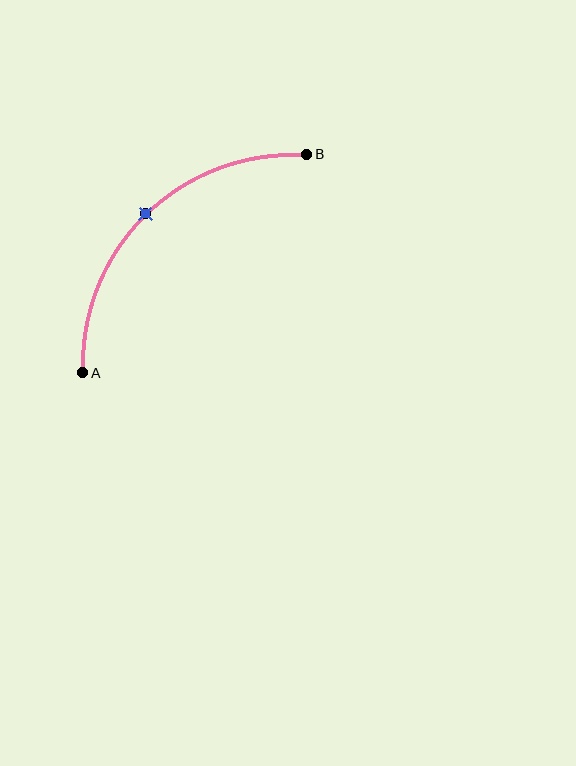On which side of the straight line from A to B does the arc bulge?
The arc bulges above and to the left of the straight line connecting A and B.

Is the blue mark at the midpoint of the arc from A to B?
Yes. The blue mark lies on the arc at equal arc-length from both A and B — it is the arc midpoint.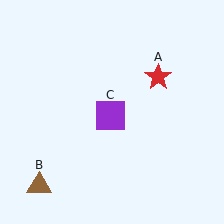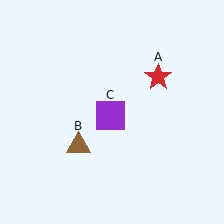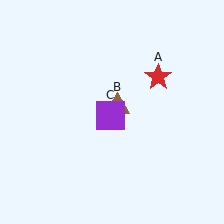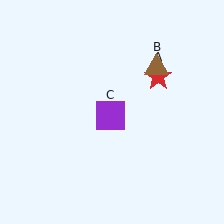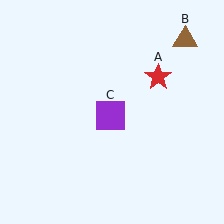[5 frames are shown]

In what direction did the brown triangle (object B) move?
The brown triangle (object B) moved up and to the right.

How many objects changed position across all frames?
1 object changed position: brown triangle (object B).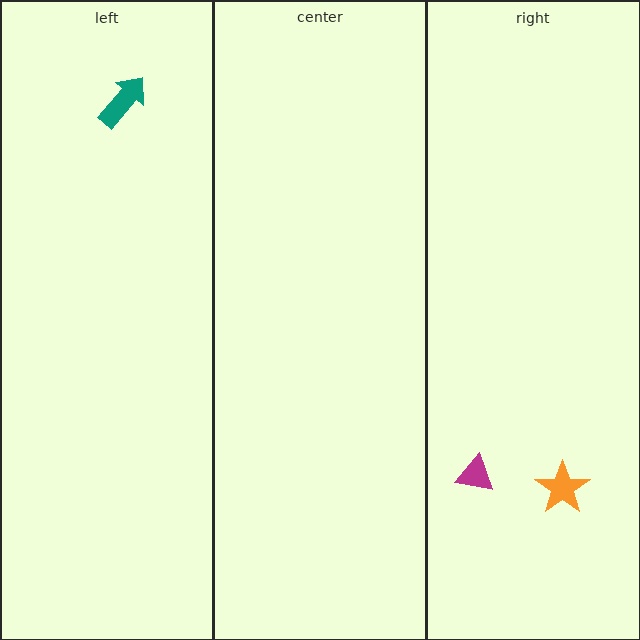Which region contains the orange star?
The right region.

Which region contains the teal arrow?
The left region.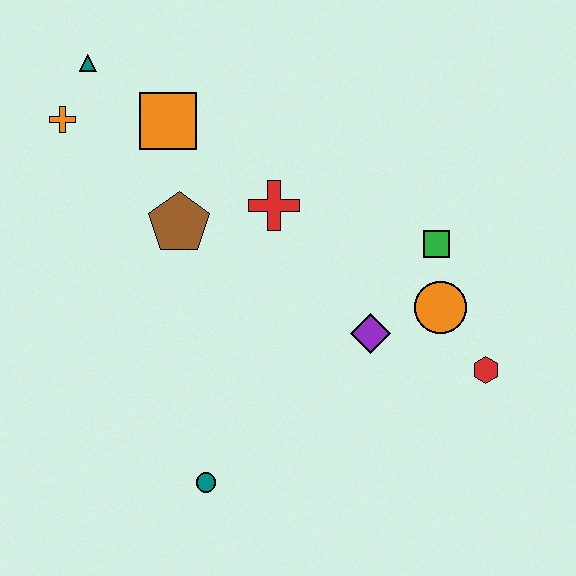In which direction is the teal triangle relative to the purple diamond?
The teal triangle is to the left of the purple diamond.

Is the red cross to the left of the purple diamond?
Yes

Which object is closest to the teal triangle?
The orange cross is closest to the teal triangle.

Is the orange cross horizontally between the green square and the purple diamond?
No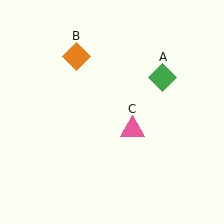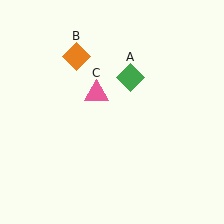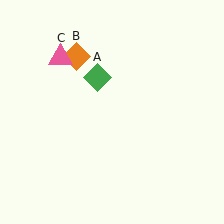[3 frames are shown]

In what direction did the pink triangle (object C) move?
The pink triangle (object C) moved up and to the left.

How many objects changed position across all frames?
2 objects changed position: green diamond (object A), pink triangle (object C).